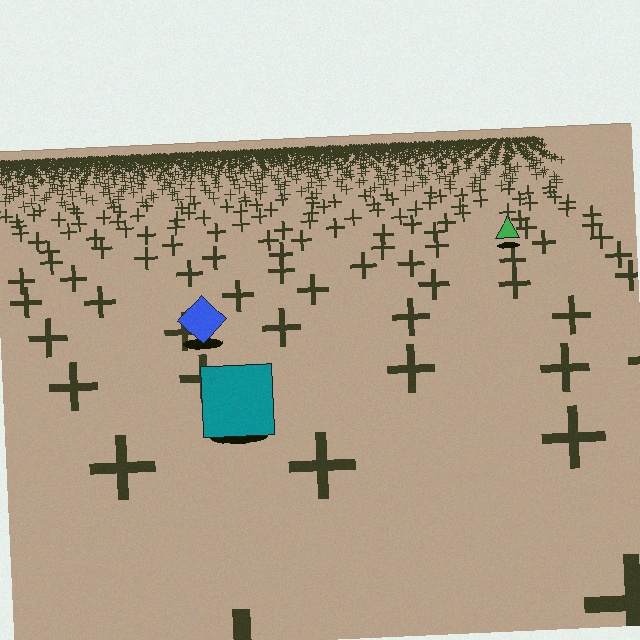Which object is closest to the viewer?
The teal square is closest. The texture marks near it are larger and more spread out.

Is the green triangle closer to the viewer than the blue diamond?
No. The blue diamond is closer — you can tell from the texture gradient: the ground texture is coarser near it.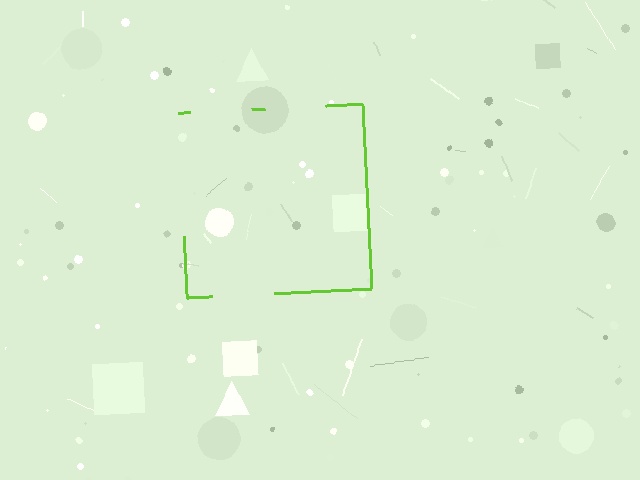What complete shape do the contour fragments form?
The contour fragments form a square.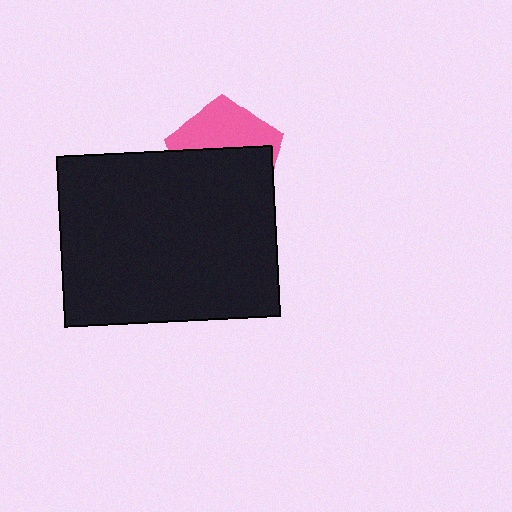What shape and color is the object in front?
The object in front is a black rectangle.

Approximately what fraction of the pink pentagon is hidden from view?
Roughly 59% of the pink pentagon is hidden behind the black rectangle.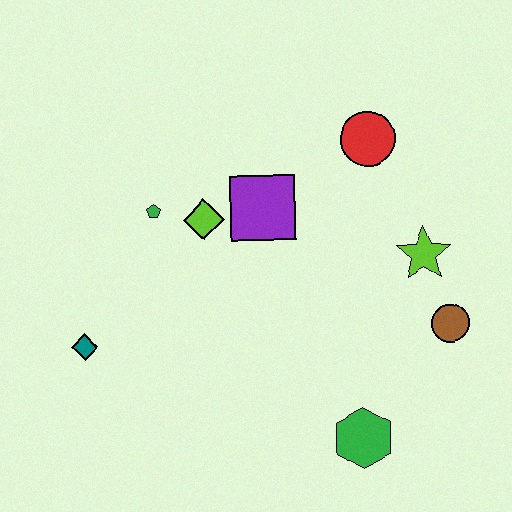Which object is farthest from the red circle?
The teal diamond is farthest from the red circle.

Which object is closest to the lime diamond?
The green pentagon is closest to the lime diamond.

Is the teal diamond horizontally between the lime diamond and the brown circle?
No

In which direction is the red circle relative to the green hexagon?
The red circle is above the green hexagon.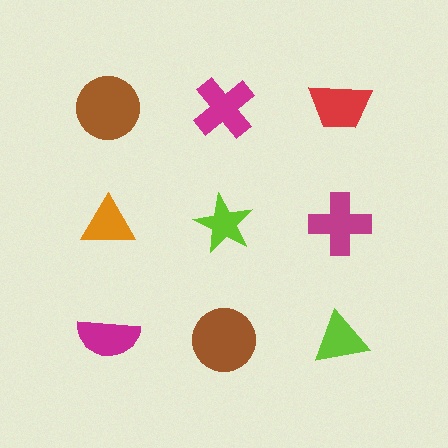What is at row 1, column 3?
A red trapezoid.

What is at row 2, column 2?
A lime star.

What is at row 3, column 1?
A magenta semicircle.